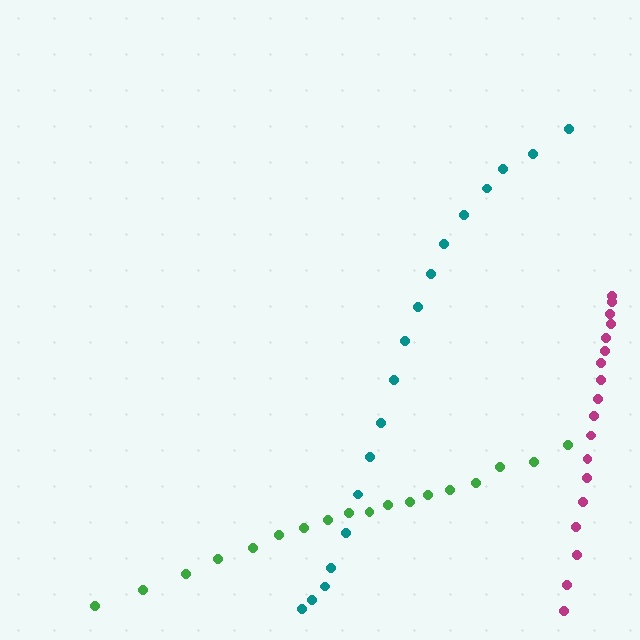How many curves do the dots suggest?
There are 3 distinct paths.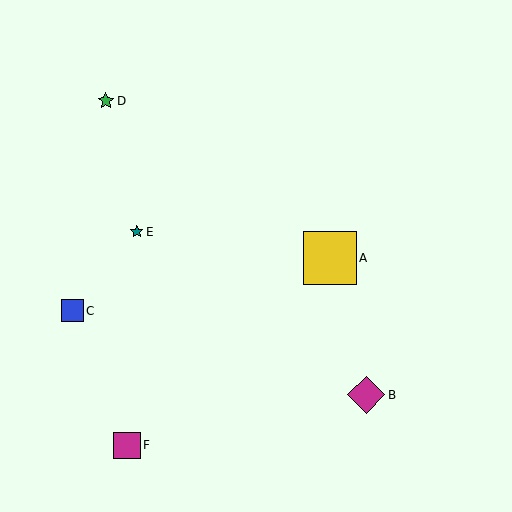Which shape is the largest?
The yellow square (labeled A) is the largest.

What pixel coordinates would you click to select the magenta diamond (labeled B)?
Click at (366, 395) to select the magenta diamond B.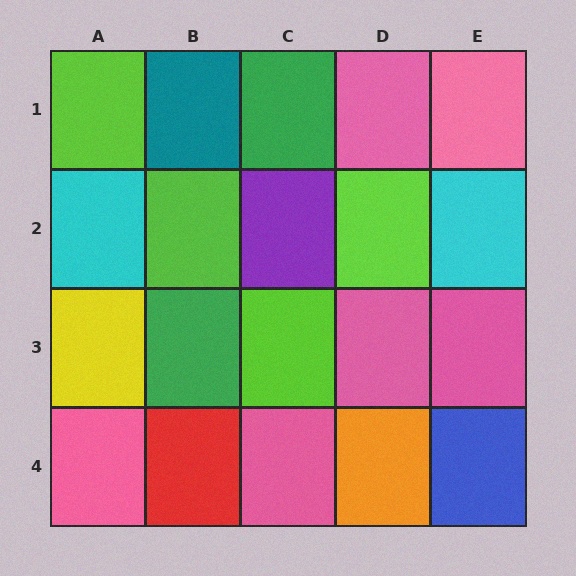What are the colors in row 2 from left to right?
Cyan, lime, purple, lime, cyan.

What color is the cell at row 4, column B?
Red.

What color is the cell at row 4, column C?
Pink.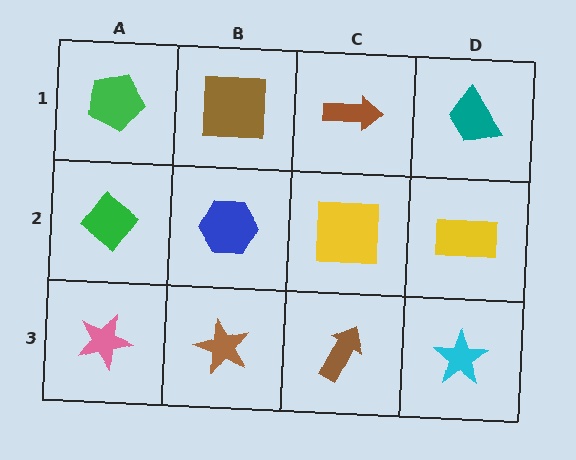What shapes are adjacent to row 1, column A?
A green diamond (row 2, column A), a brown square (row 1, column B).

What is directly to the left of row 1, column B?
A green pentagon.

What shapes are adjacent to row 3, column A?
A green diamond (row 2, column A), a brown star (row 3, column B).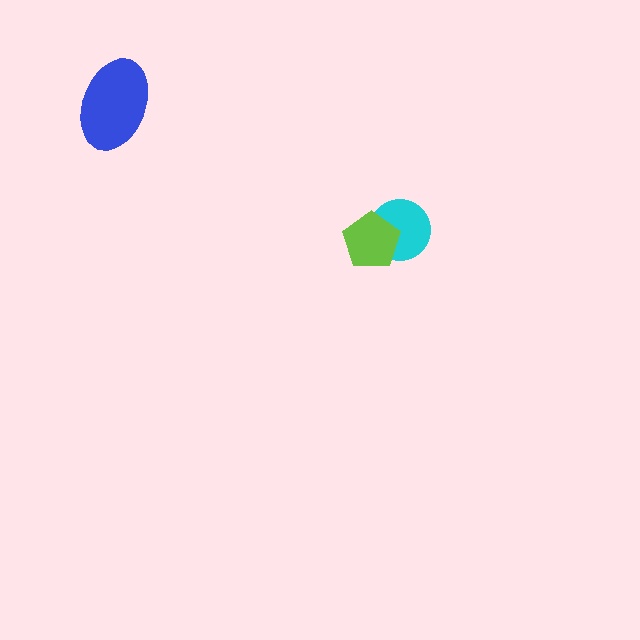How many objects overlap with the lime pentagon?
1 object overlaps with the lime pentagon.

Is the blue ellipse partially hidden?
No, no other shape covers it.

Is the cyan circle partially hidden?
Yes, it is partially covered by another shape.